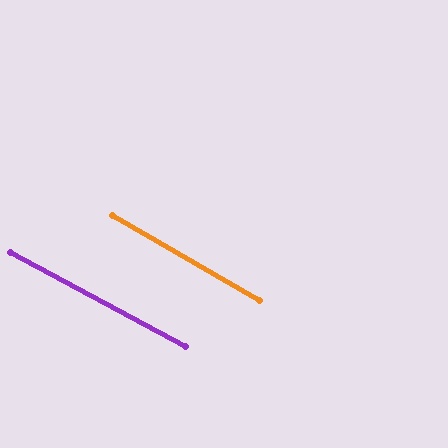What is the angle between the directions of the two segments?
Approximately 2 degrees.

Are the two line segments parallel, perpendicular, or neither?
Parallel — their directions differ by only 1.8°.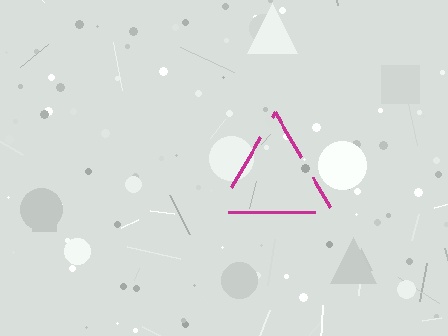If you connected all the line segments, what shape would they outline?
They would outline a triangle.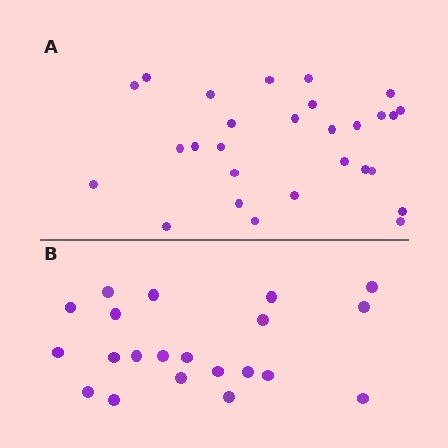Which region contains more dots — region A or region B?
Region A (the top region) has more dots.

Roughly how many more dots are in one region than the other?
Region A has roughly 8 or so more dots than region B.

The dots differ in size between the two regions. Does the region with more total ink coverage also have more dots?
No. Region B has more total ink coverage because its dots are larger, but region A actually contains more individual dots. Total area can be misleading — the number of items is what matters here.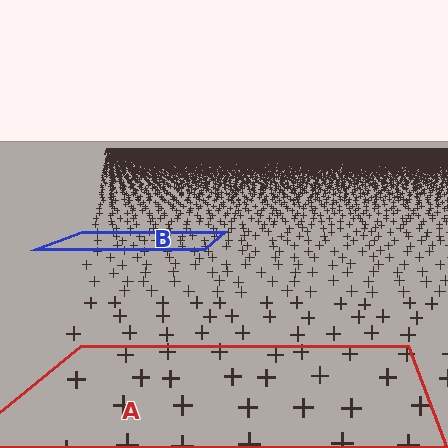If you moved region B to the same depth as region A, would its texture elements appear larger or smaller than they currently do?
They would appear larger. At a closer depth, the same texture elements are projected at a bigger on-screen size.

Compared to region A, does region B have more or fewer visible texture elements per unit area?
Region B has more texture elements per unit area — they are packed more densely because it is farther away.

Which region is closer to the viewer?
Region A is closer. The texture elements there are larger and more spread out.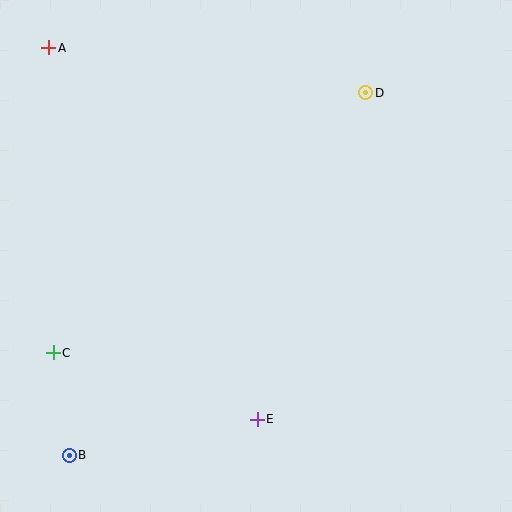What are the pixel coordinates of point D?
Point D is at (366, 93).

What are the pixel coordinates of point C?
Point C is at (53, 353).